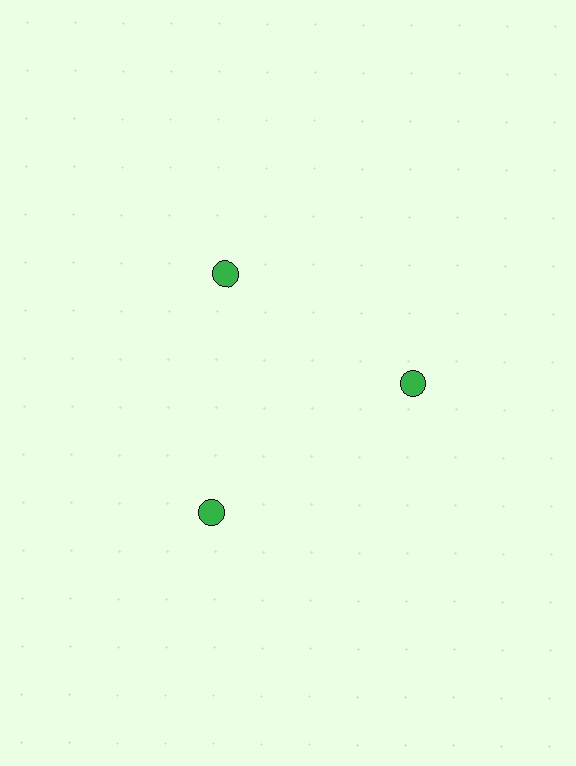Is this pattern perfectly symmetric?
No. The 3 green circles are arranged in a ring, but one element near the 7 o'clock position is pushed outward from the center, breaking the 3-fold rotational symmetry.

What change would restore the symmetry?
The symmetry would be restored by moving it inward, back onto the ring so that all 3 circles sit at equal angles and equal distance from the center.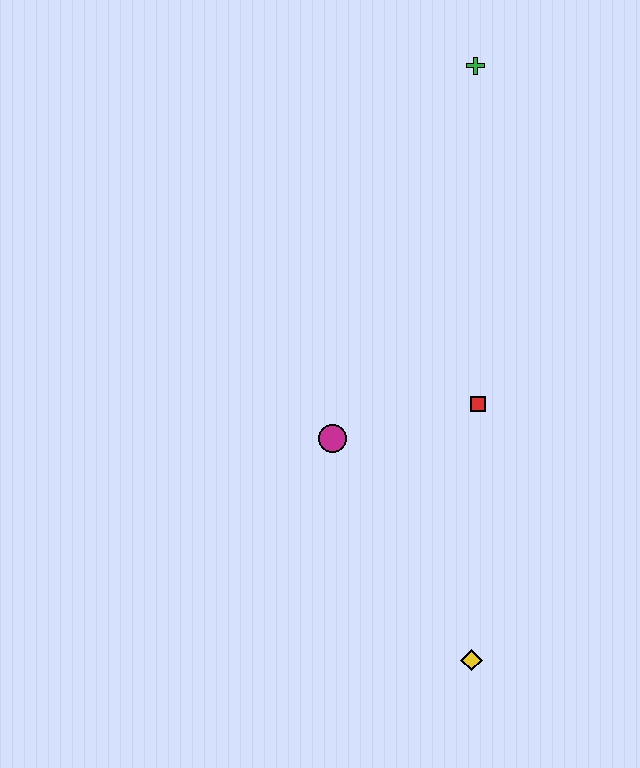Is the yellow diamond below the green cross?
Yes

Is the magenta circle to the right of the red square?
No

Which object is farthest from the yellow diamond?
The green cross is farthest from the yellow diamond.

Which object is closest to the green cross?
The red square is closest to the green cross.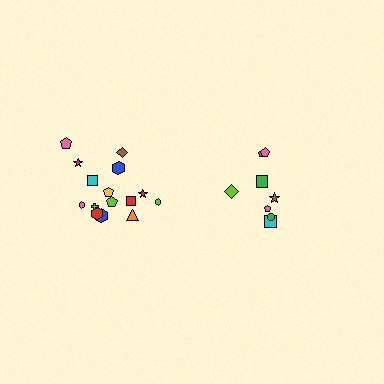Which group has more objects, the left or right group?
The left group.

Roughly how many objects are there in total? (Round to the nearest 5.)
Roughly 25 objects in total.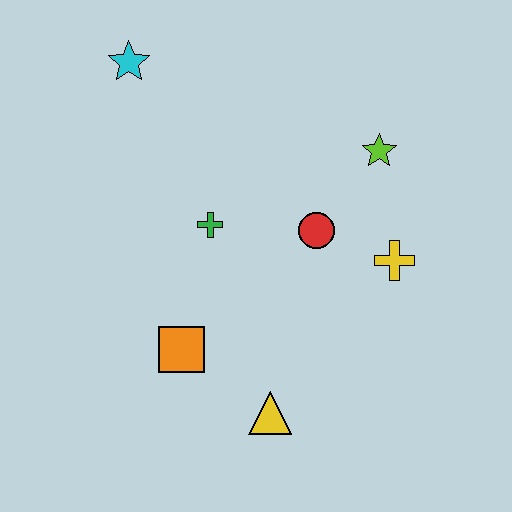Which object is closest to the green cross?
The red circle is closest to the green cross.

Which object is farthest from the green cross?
The yellow triangle is farthest from the green cross.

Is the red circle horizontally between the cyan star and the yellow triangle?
No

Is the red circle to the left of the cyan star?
No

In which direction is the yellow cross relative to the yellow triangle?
The yellow cross is above the yellow triangle.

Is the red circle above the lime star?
No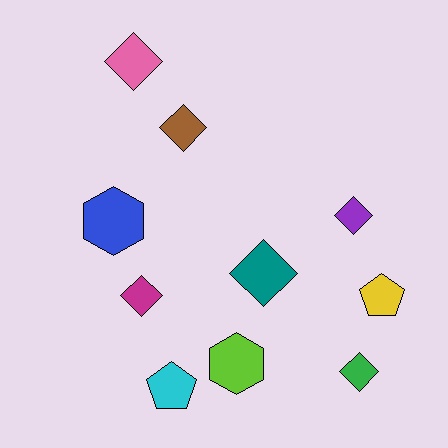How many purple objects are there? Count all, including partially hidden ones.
There is 1 purple object.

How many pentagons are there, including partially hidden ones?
There are 2 pentagons.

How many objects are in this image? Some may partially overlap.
There are 10 objects.